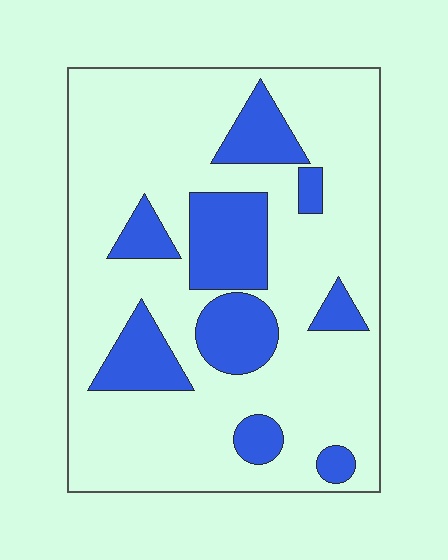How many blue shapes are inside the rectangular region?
9.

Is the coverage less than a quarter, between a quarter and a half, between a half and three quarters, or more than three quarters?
Less than a quarter.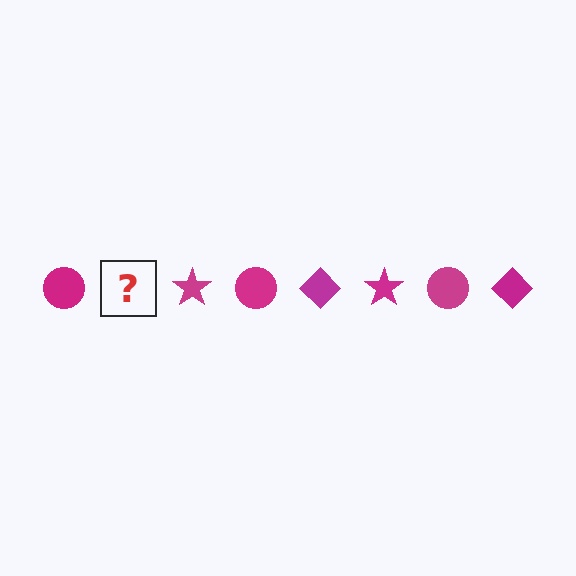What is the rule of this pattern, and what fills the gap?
The rule is that the pattern cycles through circle, diamond, star shapes in magenta. The gap should be filled with a magenta diamond.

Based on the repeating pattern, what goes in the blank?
The blank should be a magenta diamond.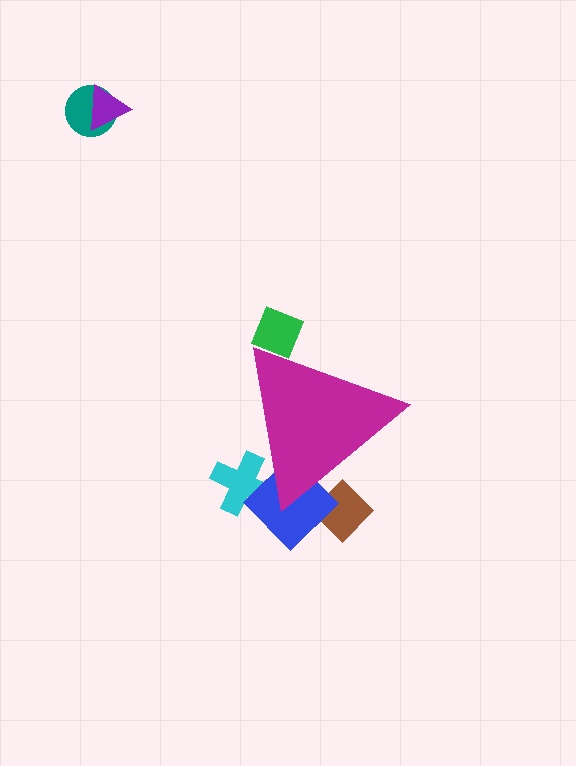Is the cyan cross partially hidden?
Yes, the cyan cross is partially hidden behind the magenta triangle.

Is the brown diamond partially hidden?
Yes, the brown diamond is partially hidden behind the magenta triangle.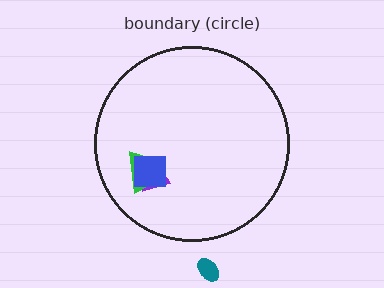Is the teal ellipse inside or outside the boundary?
Outside.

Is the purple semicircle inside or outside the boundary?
Inside.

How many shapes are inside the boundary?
3 inside, 1 outside.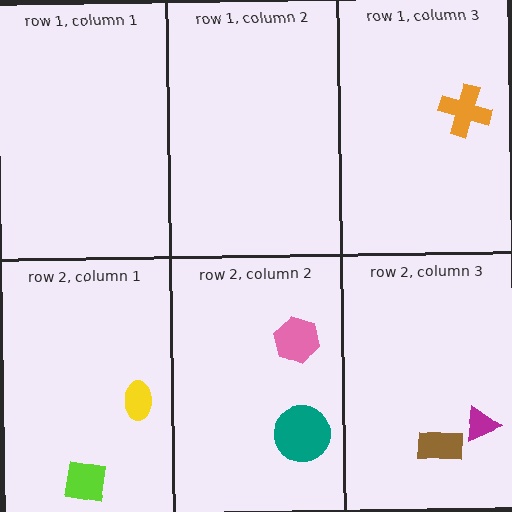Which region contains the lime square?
The row 2, column 1 region.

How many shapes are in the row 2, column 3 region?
2.